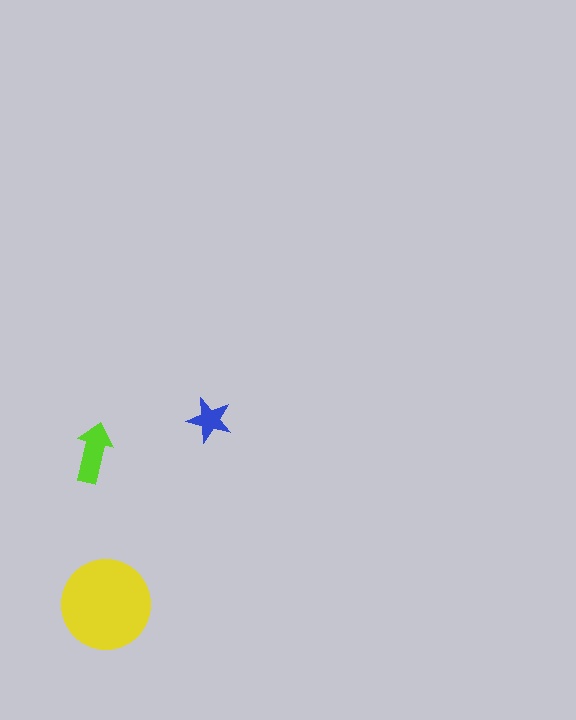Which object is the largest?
The yellow circle.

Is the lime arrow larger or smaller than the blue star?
Larger.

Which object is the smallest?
The blue star.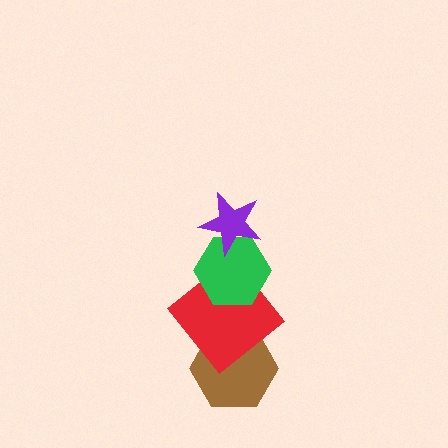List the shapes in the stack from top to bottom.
From top to bottom: the purple star, the green hexagon, the red diamond, the brown hexagon.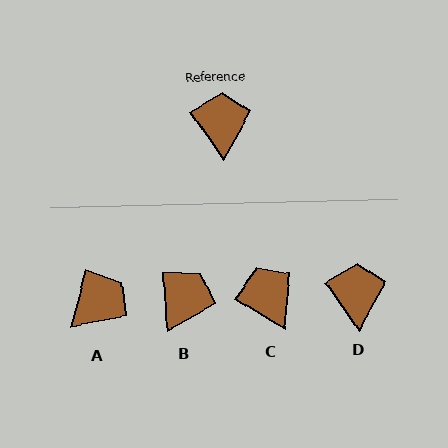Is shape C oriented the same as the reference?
No, it is off by about 24 degrees.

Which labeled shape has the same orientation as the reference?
D.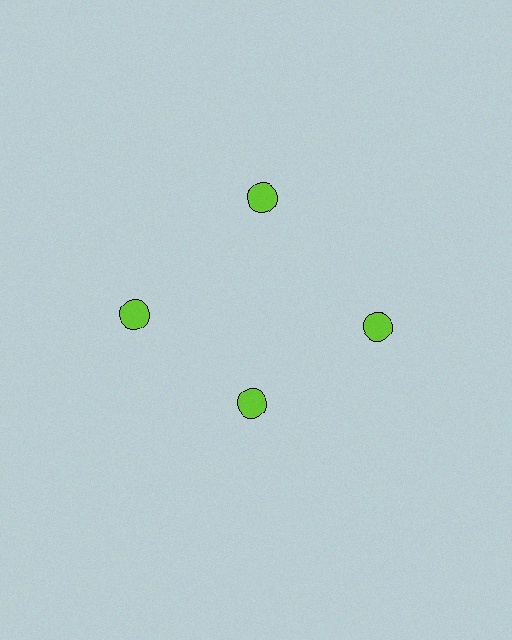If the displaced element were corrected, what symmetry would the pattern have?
It would have 4-fold rotational symmetry — the pattern would map onto itself every 90 degrees.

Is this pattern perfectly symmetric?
No. The 4 lime circles are arranged in a ring, but one element near the 6 o'clock position is pulled inward toward the center, breaking the 4-fold rotational symmetry.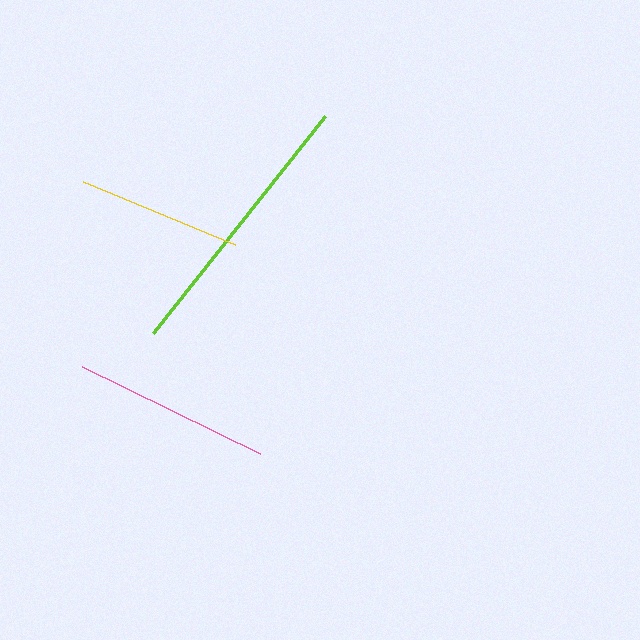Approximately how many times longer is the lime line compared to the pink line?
The lime line is approximately 1.4 times the length of the pink line.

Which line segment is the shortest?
The yellow line is the shortest at approximately 164 pixels.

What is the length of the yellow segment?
The yellow segment is approximately 164 pixels long.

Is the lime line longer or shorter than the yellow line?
The lime line is longer than the yellow line.